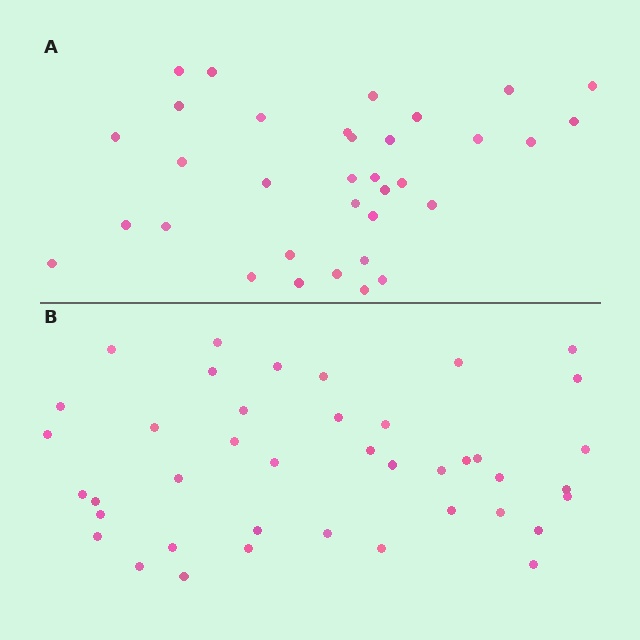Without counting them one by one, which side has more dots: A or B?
Region B (the bottom region) has more dots.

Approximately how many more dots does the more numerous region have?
Region B has roughly 8 or so more dots than region A.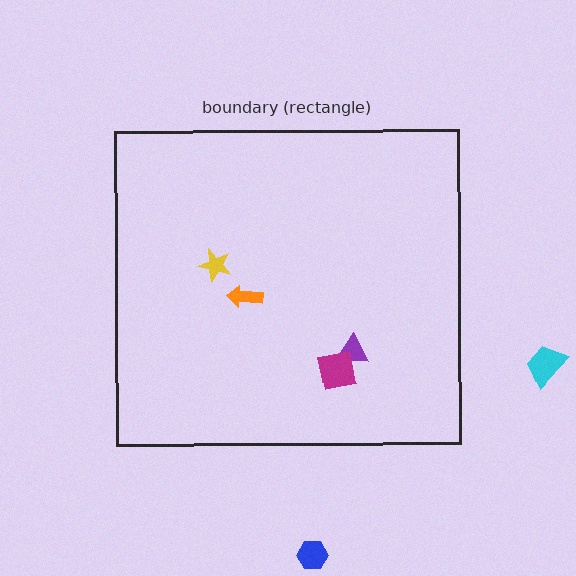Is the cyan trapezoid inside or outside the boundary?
Outside.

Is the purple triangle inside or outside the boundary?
Inside.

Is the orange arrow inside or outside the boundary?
Inside.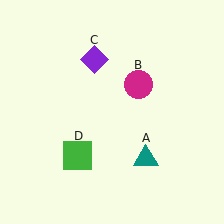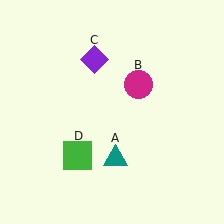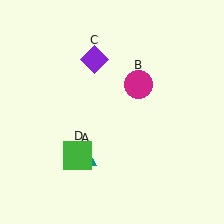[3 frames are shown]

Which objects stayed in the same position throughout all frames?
Magenta circle (object B) and purple diamond (object C) and green square (object D) remained stationary.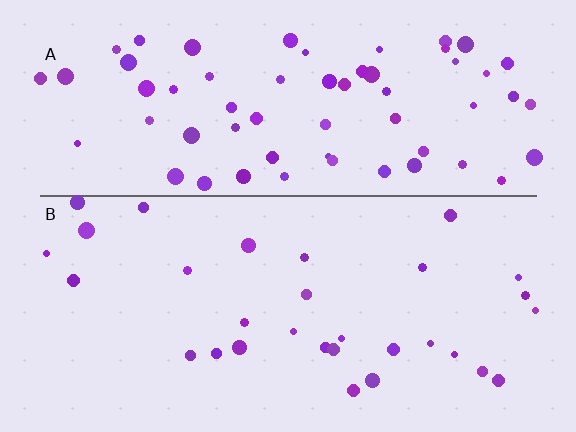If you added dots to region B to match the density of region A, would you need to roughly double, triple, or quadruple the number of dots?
Approximately double.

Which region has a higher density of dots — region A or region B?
A (the top).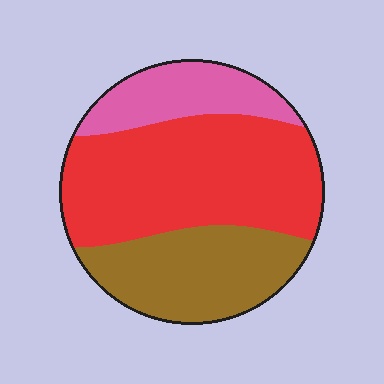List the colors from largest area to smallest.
From largest to smallest: red, brown, pink.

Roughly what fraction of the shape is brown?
Brown covers 30% of the shape.